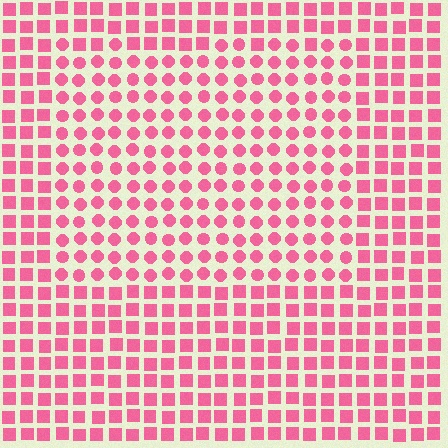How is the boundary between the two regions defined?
The boundary is defined by a change in element shape: circles inside vs. squares outside. All elements share the same color and spacing.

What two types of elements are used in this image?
The image uses circles inside the rectangle region and squares outside it.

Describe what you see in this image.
The image is filled with small pink elements arranged in a uniform grid. A rectangle-shaped region contains circles, while the surrounding area contains squares. The boundary is defined purely by the change in element shape.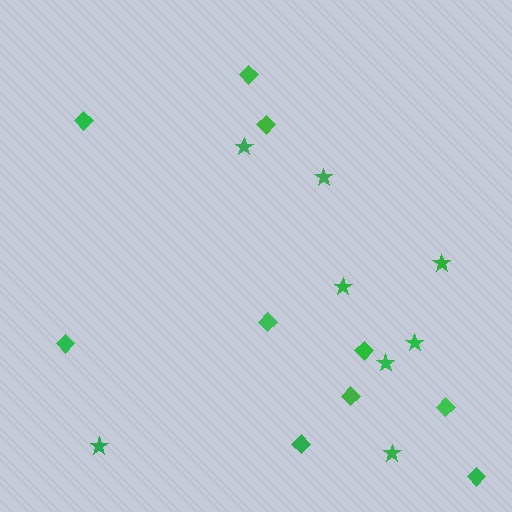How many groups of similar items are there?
There are 2 groups: one group of diamonds (10) and one group of stars (8).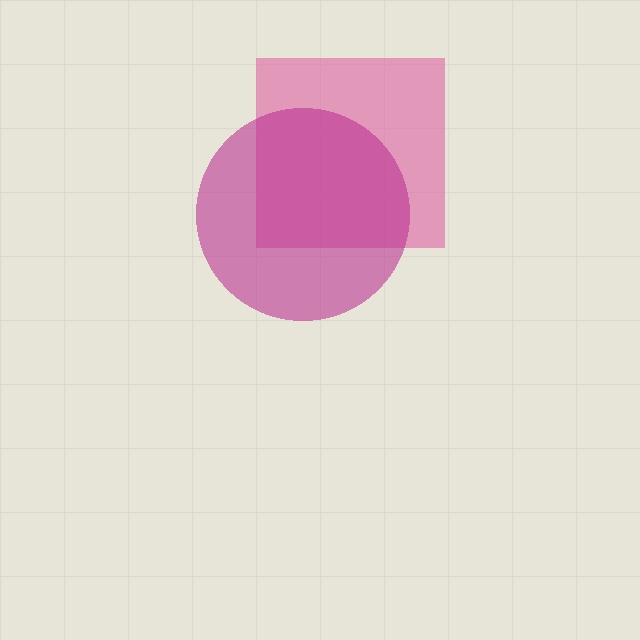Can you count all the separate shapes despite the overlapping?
Yes, there are 2 separate shapes.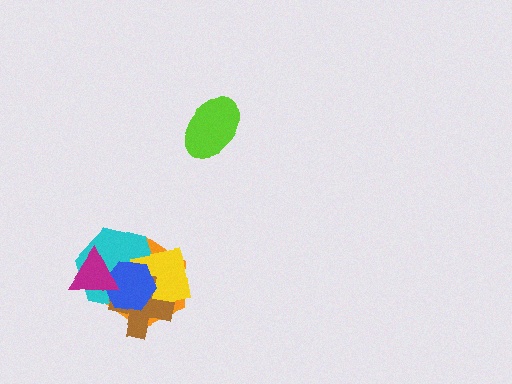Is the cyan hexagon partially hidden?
Yes, it is partially covered by another shape.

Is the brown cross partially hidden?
Yes, it is partially covered by another shape.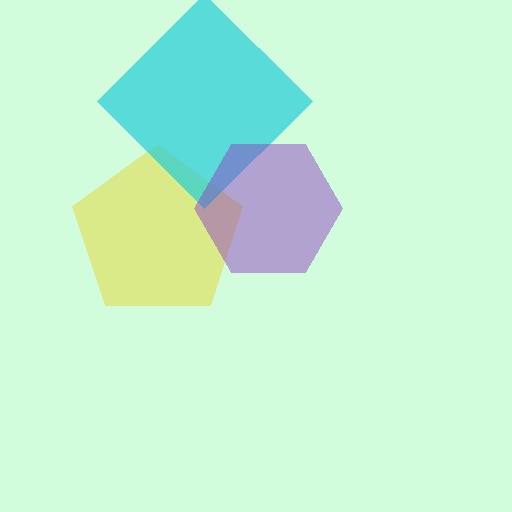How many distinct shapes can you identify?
There are 3 distinct shapes: a yellow pentagon, a cyan diamond, a purple hexagon.